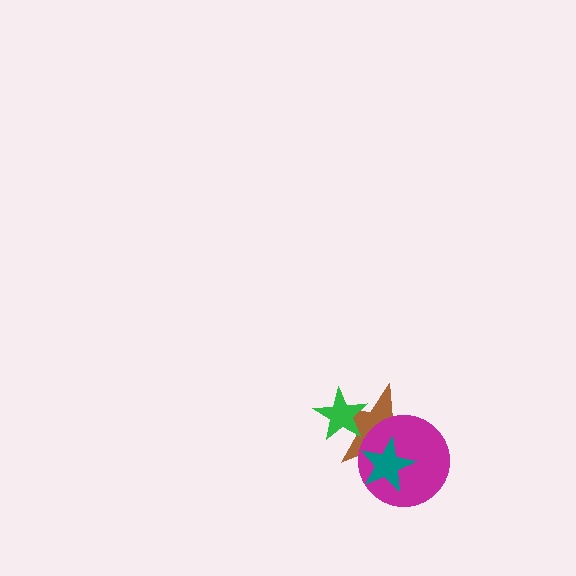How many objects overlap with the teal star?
2 objects overlap with the teal star.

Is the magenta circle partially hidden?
Yes, it is partially covered by another shape.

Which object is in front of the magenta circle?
The teal star is in front of the magenta circle.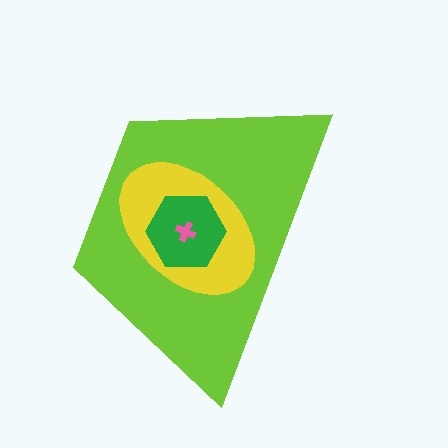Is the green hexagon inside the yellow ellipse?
Yes.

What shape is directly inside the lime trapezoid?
The yellow ellipse.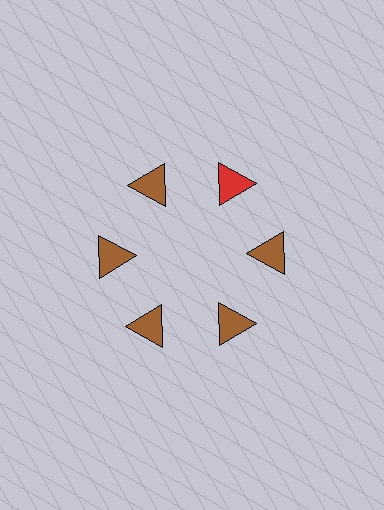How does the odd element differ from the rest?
It has a different color: red instead of brown.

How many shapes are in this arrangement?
There are 6 shapes arranged in a ring pattern.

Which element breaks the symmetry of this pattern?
The red triangle at roughly the 1 o'clock position breaks the symmetry. All other shapes are brown triangles.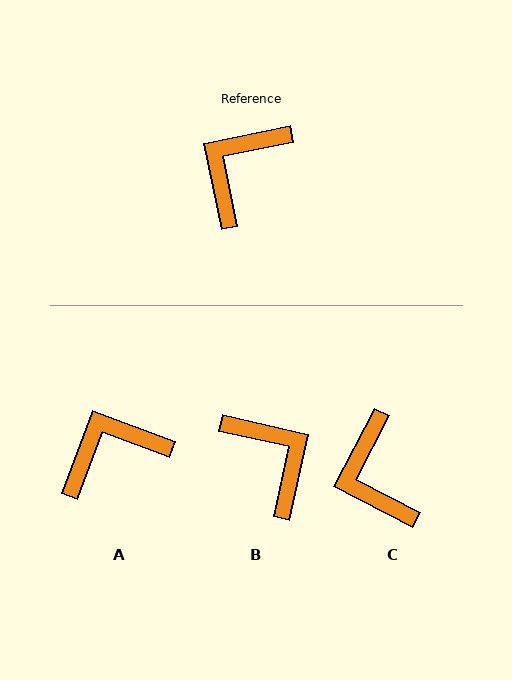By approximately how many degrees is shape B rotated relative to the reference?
Approximately 114 degrees clockwise.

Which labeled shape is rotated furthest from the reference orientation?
B, about 114 degrees away.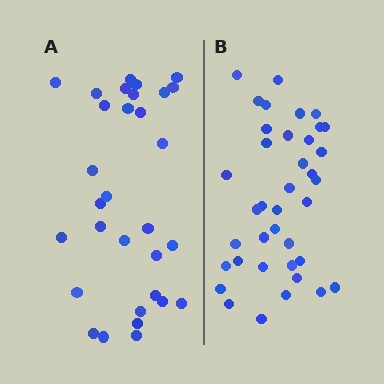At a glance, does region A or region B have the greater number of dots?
Region B (the right region) has more dots.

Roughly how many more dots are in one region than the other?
Region B has roughly 8 or so more dots than region A.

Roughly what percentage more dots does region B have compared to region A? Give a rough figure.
About 25% more.